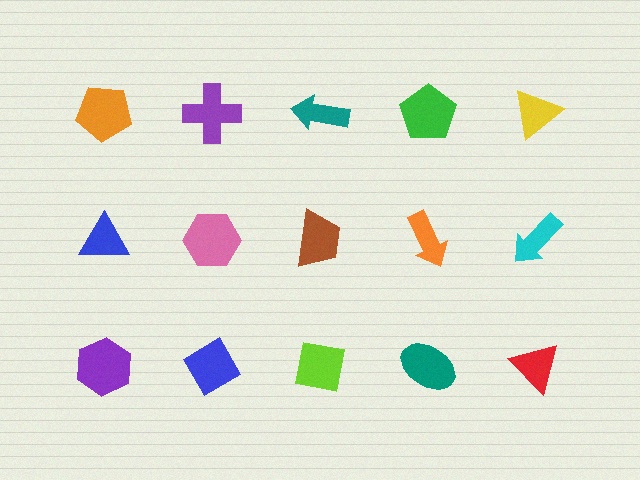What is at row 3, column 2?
A blue diamond.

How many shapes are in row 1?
5 shapes.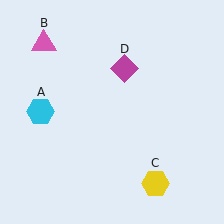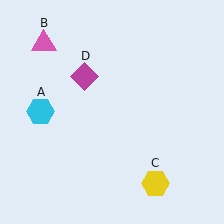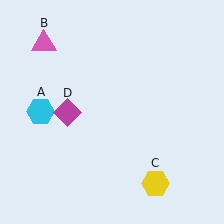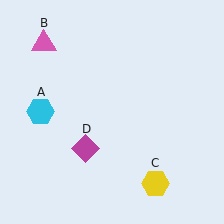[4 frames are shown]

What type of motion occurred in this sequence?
The magenta diamond (object D) rotated counterclockwise around the center of the scene.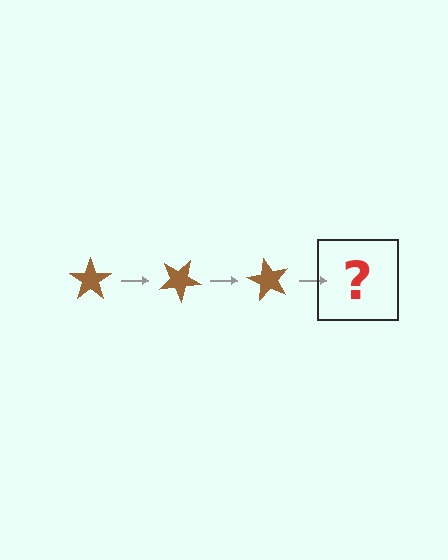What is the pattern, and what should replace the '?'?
The pattern is that the star rotates 30 degrees each step. The '?' should be a brown star rotated 90 degrees.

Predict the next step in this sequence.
The next step is a brown star rotated 90 degrees.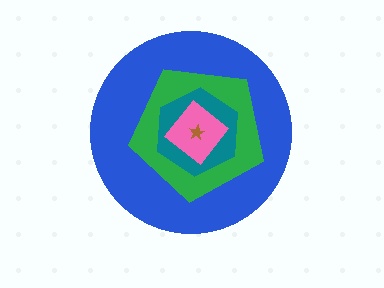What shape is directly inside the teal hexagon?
The pink diamond.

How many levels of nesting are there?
5.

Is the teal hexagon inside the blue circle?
Yes.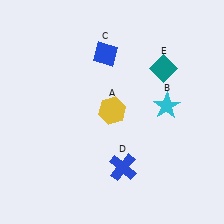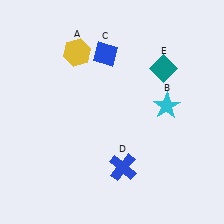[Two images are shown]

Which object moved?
The yellow hexagon (A) moved up.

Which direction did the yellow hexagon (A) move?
The yellow hexagon (A) moved up.